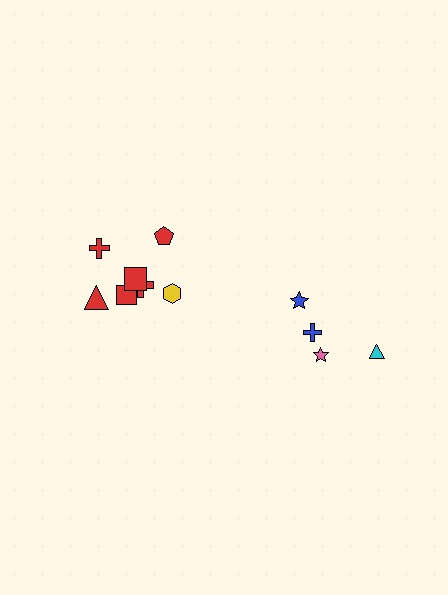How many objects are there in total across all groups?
There are 11 objects.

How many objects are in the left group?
There are 7 objects.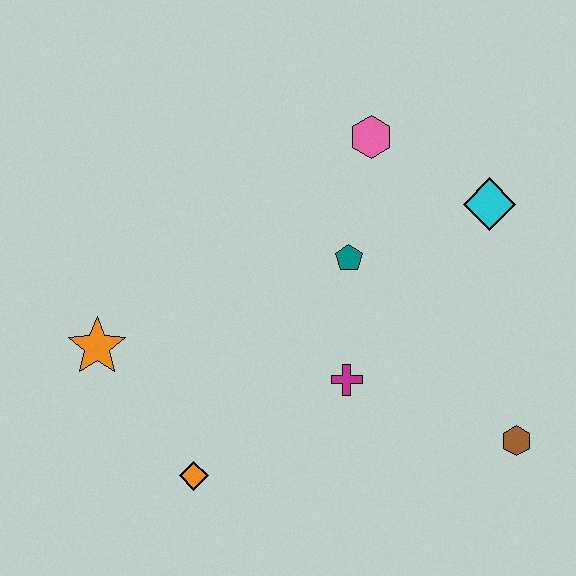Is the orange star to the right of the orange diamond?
No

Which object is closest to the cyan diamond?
The pink hexagon is closest to the cyan diamond.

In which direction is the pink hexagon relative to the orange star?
The pink hexagon is to the right of the orange star.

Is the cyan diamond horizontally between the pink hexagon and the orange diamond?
No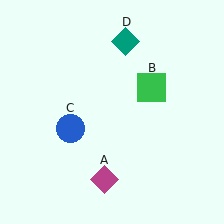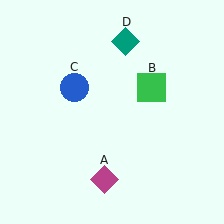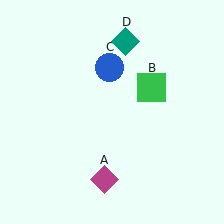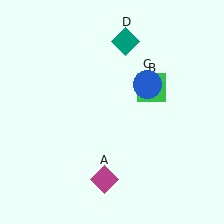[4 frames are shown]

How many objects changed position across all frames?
1 object changed position: blue circle (object C).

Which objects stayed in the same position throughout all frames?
Magenta diamond (object A) and green square (object B) and teal diamond (object D) remained stationary.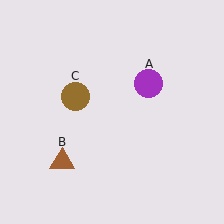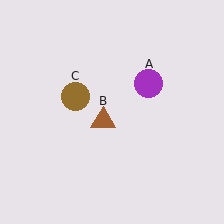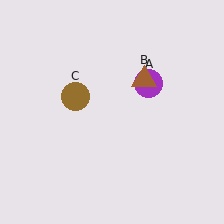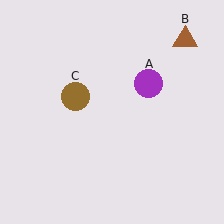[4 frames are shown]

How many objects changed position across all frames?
1 object changed position: brown triangle (object B).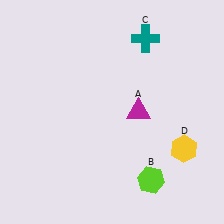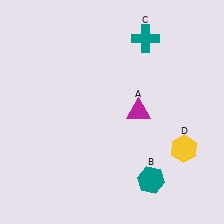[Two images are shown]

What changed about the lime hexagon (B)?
In Image 1, B is lime. In Image 2, it changed to teal.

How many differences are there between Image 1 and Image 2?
There is 1 difference between the two images.